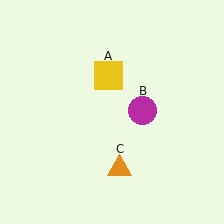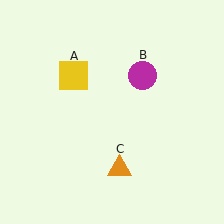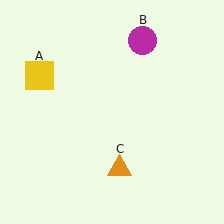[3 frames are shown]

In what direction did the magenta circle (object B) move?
The magenta circle (object B) moved up.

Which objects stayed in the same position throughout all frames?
Orange triangle (object C) remained stationary.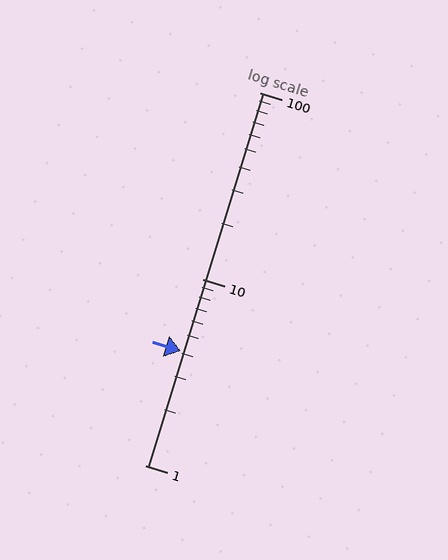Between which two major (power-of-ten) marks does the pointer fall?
The pointer is between 1 and 10.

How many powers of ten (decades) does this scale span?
The scale spans 2 decades, from 1 to 100.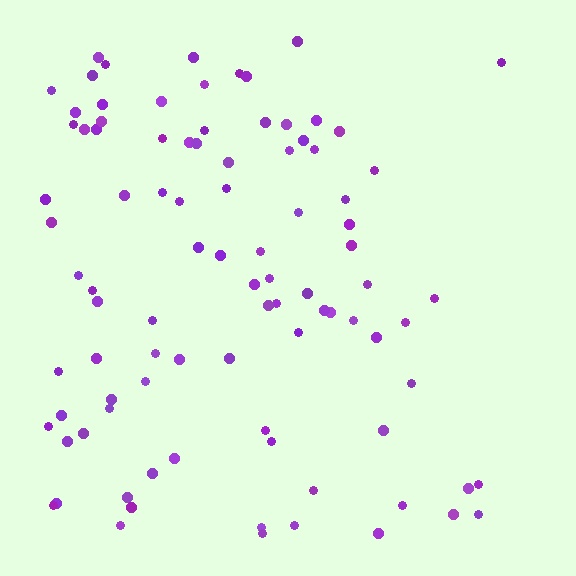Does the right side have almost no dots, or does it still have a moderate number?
Still a moderate number, just noticeably fewer than the left.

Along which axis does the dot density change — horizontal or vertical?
Horizontal.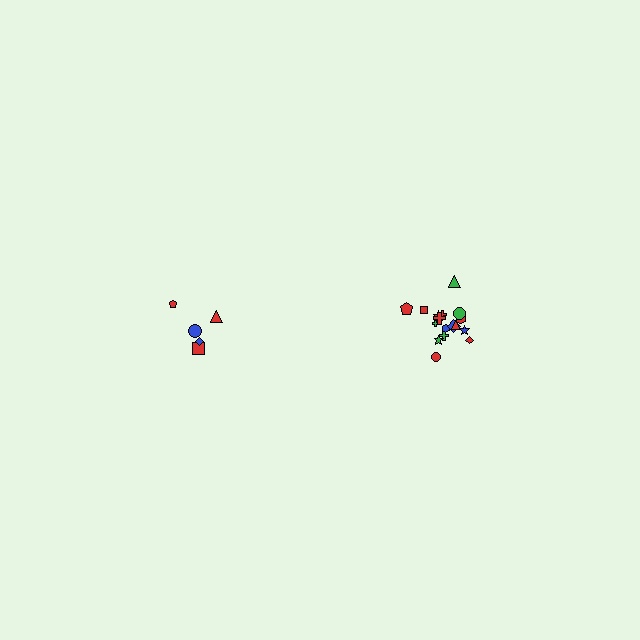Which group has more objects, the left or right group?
The right group.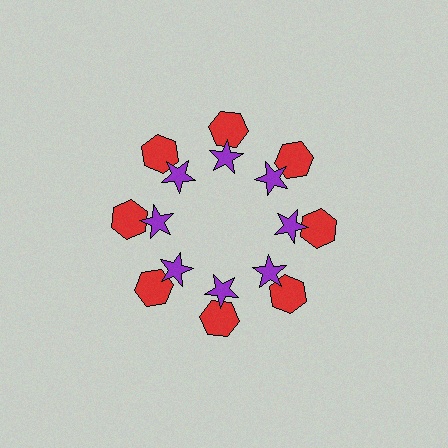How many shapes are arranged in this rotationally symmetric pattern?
There are 16 shapes, arranged in 8 groups of 2.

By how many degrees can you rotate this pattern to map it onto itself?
The pattern maps onto itself every 45 degrees of rotation.